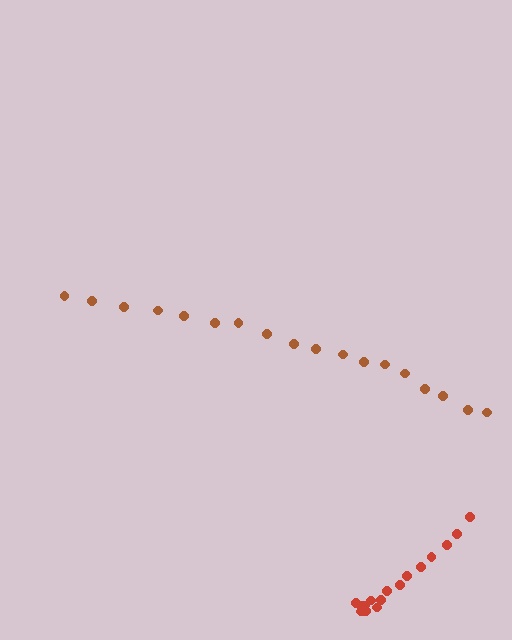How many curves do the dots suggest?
There are 2 distinct paths.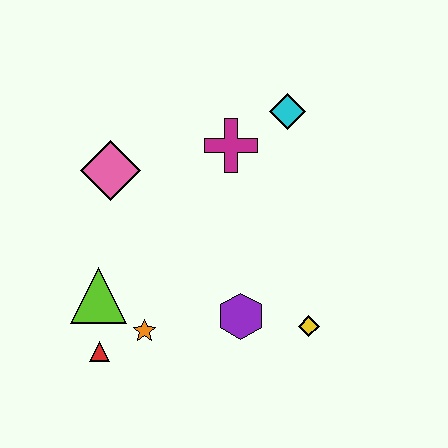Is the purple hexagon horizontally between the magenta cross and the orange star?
No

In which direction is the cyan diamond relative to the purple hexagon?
The cyan diamond is above the purple hexagon.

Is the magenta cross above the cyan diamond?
No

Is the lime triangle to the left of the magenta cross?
Yes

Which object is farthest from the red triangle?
The cyan diamond is farthest from the red triangle.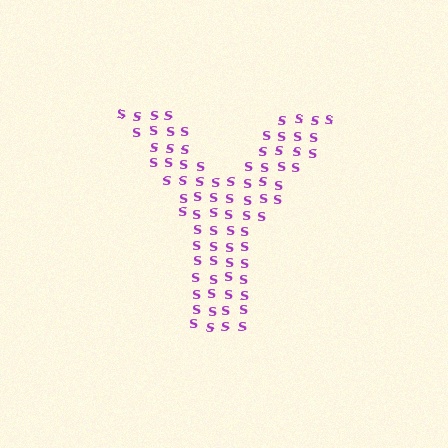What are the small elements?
The small elements are letter S's.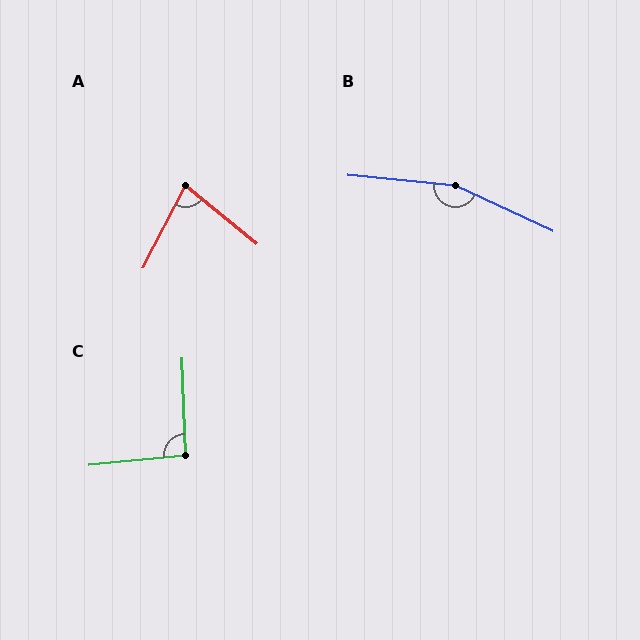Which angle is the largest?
B, at approximately 160 degrees.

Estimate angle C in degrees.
Approximately 93 degrees.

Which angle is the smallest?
A, at approximately 78 degrees.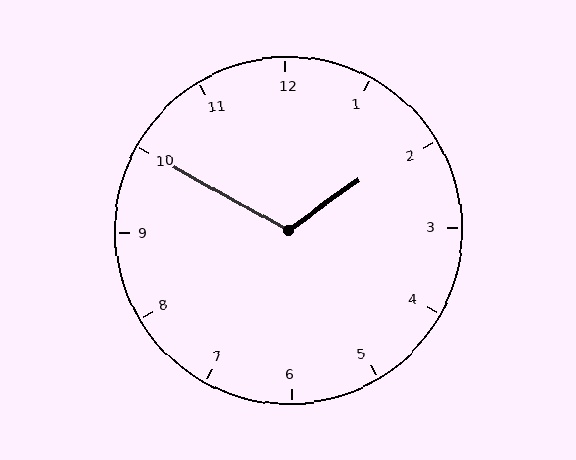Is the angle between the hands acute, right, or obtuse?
It is obtuse.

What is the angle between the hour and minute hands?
Approximately 115 degrees.